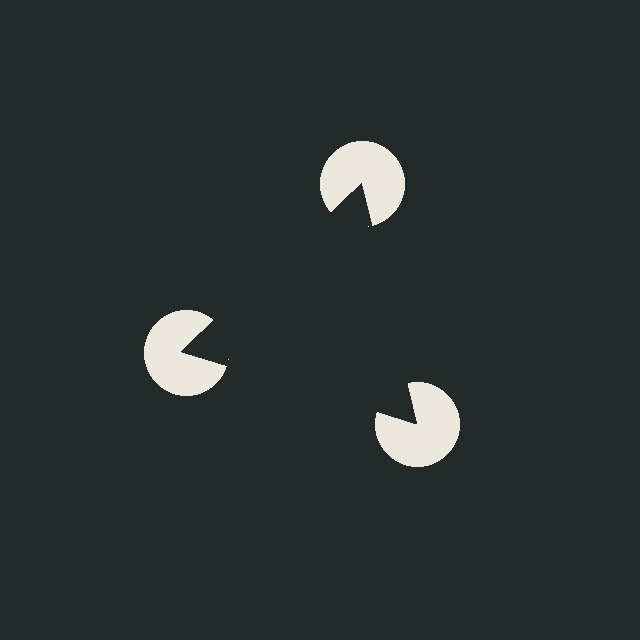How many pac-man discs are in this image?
There are 3 — one at each vertex of the illusory triangle.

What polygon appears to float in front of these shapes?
An illusory triangle — its edges are inferred from the aligned wedge cuts in the pac-man discs, not physically drawn.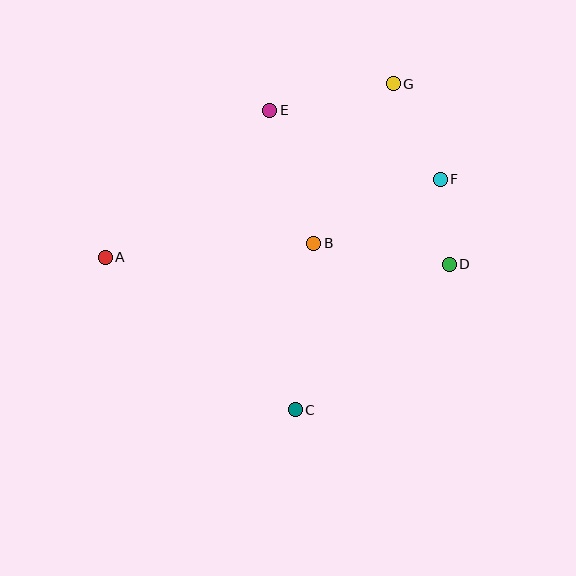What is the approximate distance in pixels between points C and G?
The distance between C and G is approximately 341 pixels.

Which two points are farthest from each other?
Points A and D are farthest from each other.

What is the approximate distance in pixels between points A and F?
The distance between A and F is approximately 344 pixels.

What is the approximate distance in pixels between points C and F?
The distance between C and F is approximately 272 pixels.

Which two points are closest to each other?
Points D and F are closest to each other.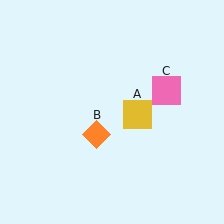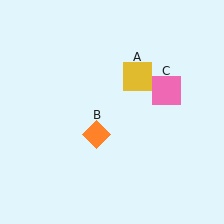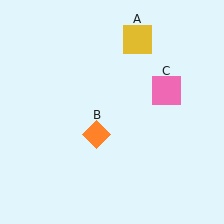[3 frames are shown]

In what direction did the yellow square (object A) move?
The yellow square (object A) moved up.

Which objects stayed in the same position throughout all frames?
Orange diamond (object B) and pink square (object C) remained stationary.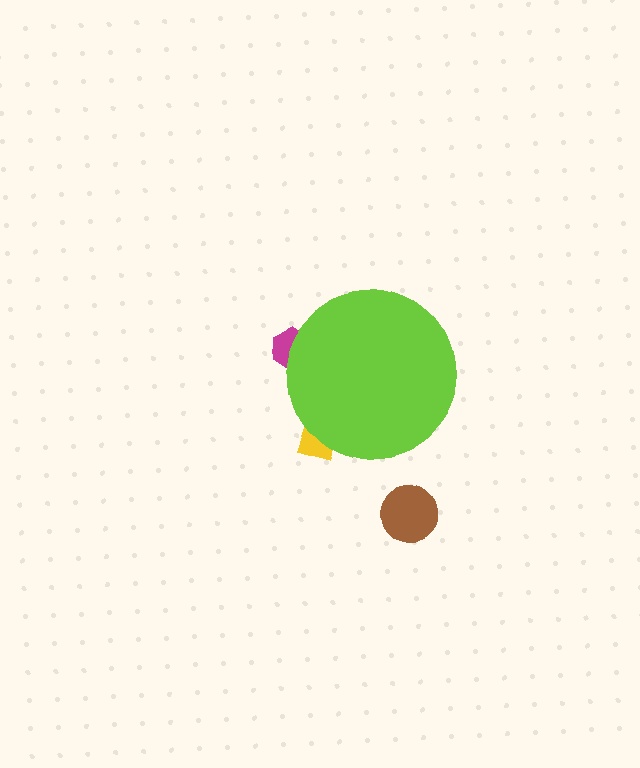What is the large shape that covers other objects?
A lime circle.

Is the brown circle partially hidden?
No, the brown circle is fully visible.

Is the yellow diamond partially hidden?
Yes, the yellow diamond is partially hidden behind the lime circle.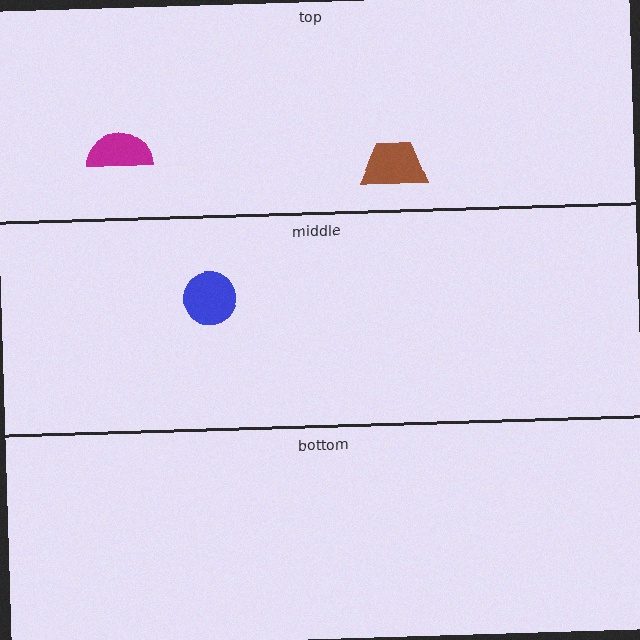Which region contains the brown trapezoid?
The top region.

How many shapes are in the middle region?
1.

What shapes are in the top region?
The magenta semicircle, the brown trapezoid.